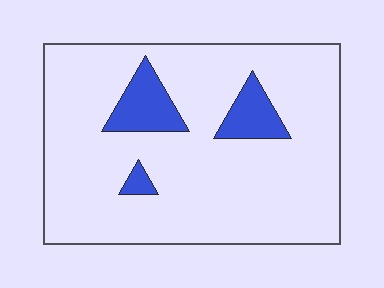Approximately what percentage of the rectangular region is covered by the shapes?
Approximately 10%.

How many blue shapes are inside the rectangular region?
3.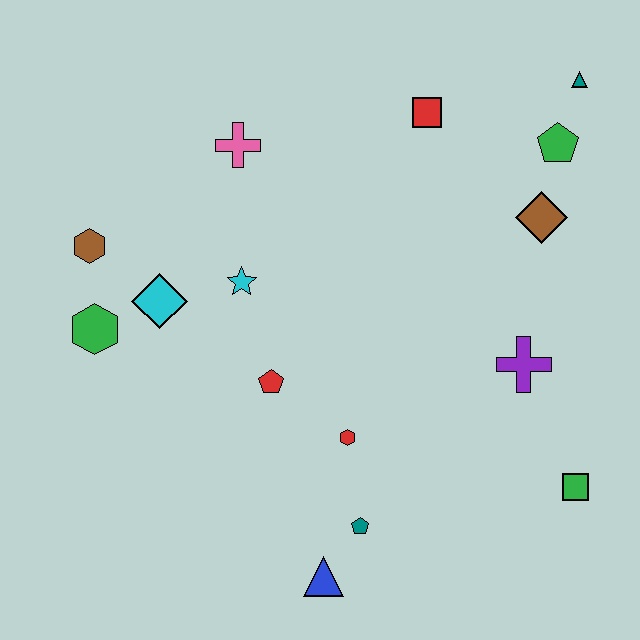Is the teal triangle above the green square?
Yes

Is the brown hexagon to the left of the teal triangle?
Yes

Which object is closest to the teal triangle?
The green pentagon is closest to the teal triangle.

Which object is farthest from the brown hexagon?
The green square is farthest from the brown hexagon.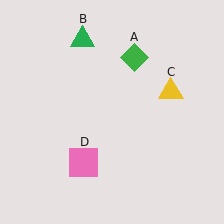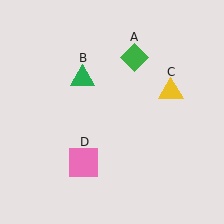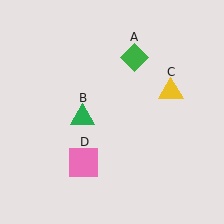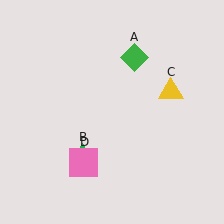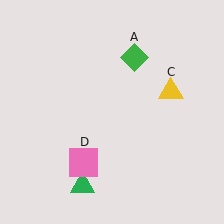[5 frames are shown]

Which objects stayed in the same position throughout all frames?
Green diamond (object A) and yellow triangle (object C) and pink square (object D) remained stationary.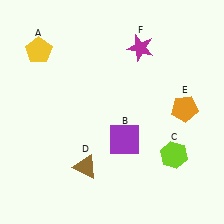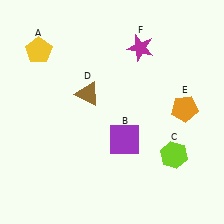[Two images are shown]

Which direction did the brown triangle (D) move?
The brown triangle (D) moved up.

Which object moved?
The brown triangle (D) moved up.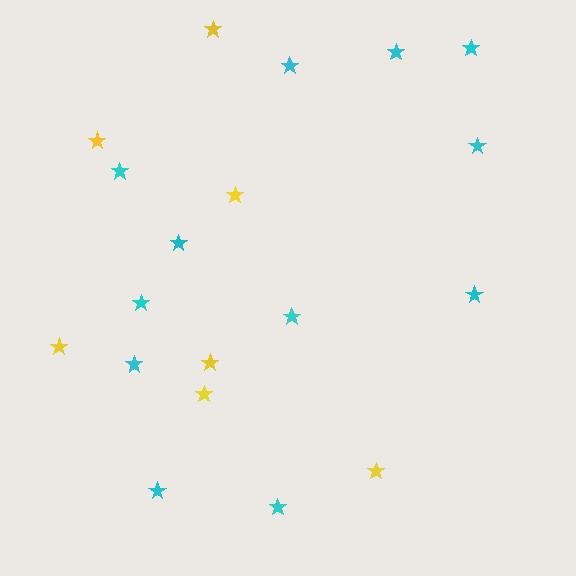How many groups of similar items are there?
There are 2 groups: one group of yellow stars (7) and one group of cyan stars (12).